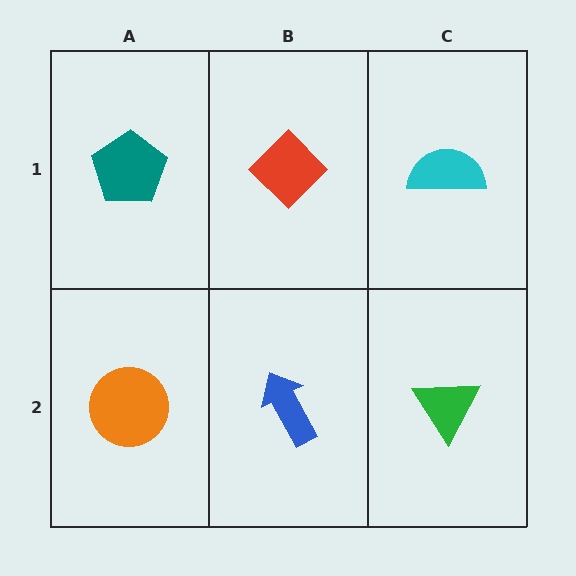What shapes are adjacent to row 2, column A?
A teal pentagon (row 1, column A), a blue arrow (row 2, column B).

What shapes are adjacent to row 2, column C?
A cyan semicircle (row 1, column C), a blue arrow (row 2, column B).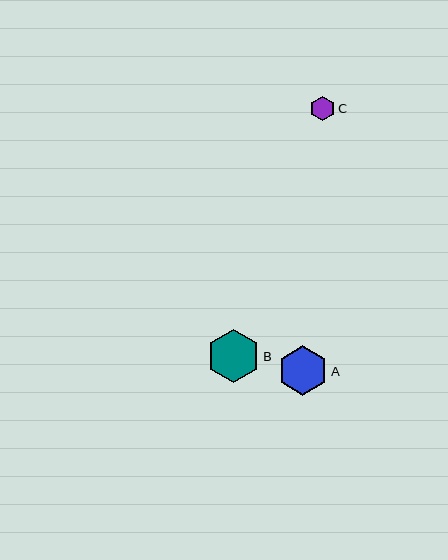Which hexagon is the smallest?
Hexagon C is the smallest with a size of approximately 25 pixels.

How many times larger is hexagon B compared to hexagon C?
Hexagon B is approximately 2.1 times the size of hexagon C.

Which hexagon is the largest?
Hexagon B is the largest with a size of approximately 52 pixels.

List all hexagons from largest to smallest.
From largest to smallest: B, A, C.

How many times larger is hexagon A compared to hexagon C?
Hexagon A is approximately 2.0 times the size of hexagon C.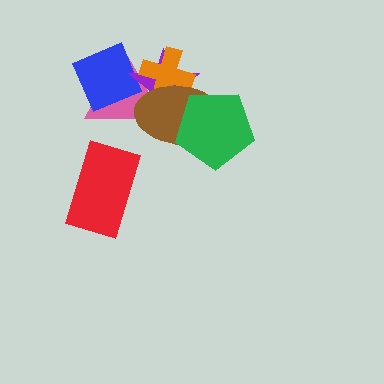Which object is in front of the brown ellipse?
The green pentagon is in front of the brown ellipse.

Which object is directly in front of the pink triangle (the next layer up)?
The blue diamond is directly in front of the pink triangle.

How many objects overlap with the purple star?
5 objects overlap with the purple star.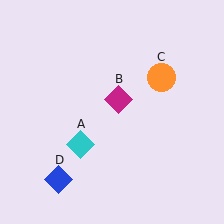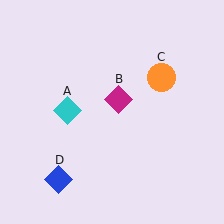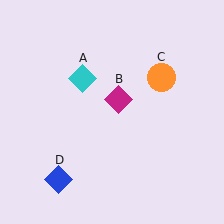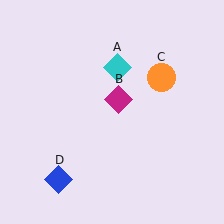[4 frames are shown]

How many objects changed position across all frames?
1 object changed position: cyan diamond (object A).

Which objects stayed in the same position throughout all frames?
Magenta diamond (object B) and orange circle (object C) and blue diamond (object D) remained stationary.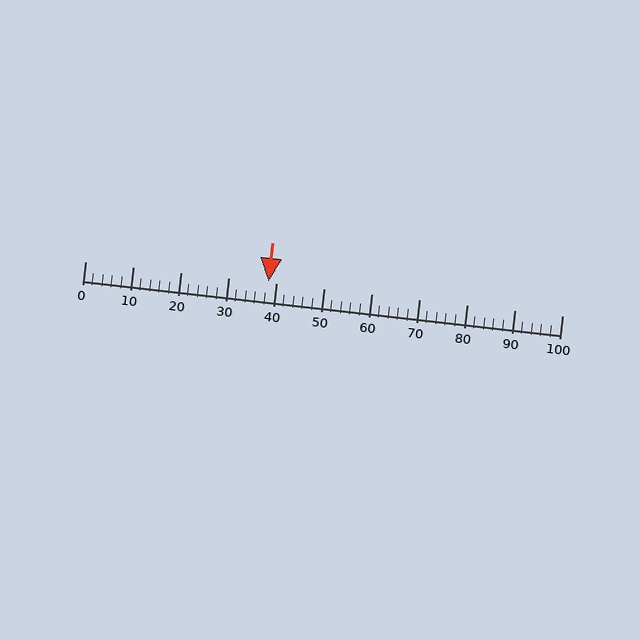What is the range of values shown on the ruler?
The ruler shows values from 0 to 100.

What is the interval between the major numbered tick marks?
The major tick marks are spaced 10 units apart.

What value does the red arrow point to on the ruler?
The red arrow points to approximately 38.